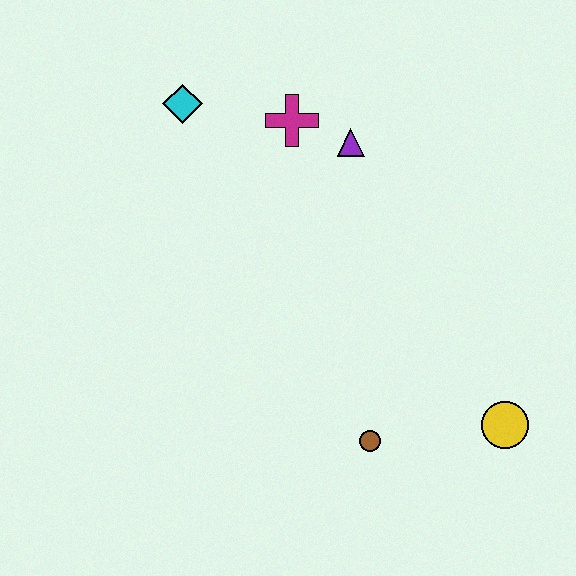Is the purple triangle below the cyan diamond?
Yes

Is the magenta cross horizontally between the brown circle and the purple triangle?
No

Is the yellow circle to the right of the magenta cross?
Yes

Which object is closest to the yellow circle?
The brown circle is closest to the yellow circle.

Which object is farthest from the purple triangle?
The yellow circle is farthest from the purple triangle.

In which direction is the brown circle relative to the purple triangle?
The brown circle is below the purple triangle.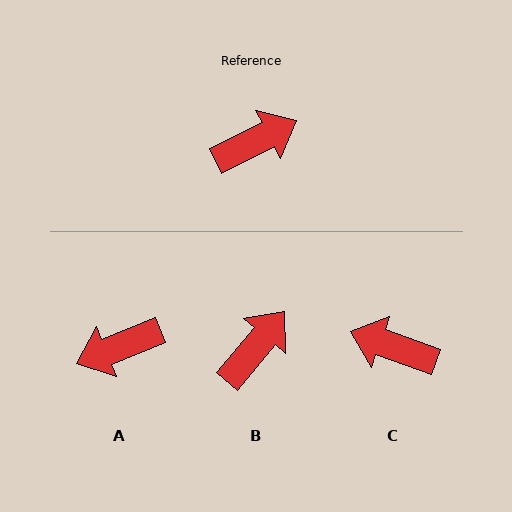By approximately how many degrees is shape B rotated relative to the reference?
Approximately 24 degrees counter-clockwise.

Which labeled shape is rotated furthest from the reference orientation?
A, about 175 degrees away.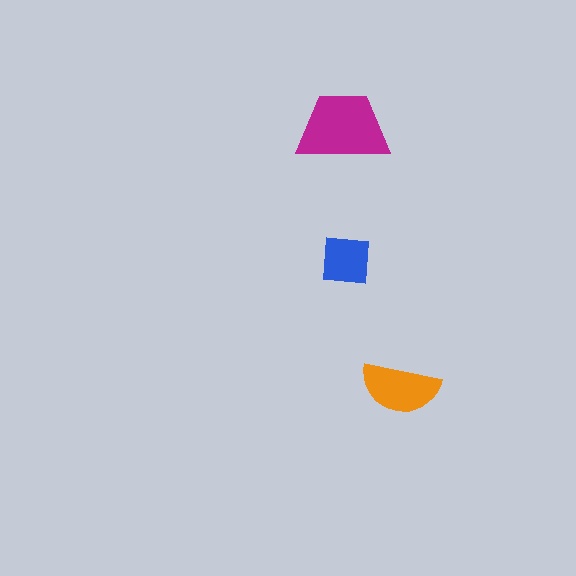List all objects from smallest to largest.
The blue square, the orange semicircle, the magenta trapezoid.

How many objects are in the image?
There are 3 objects in the image.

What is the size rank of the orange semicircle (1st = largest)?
2nd.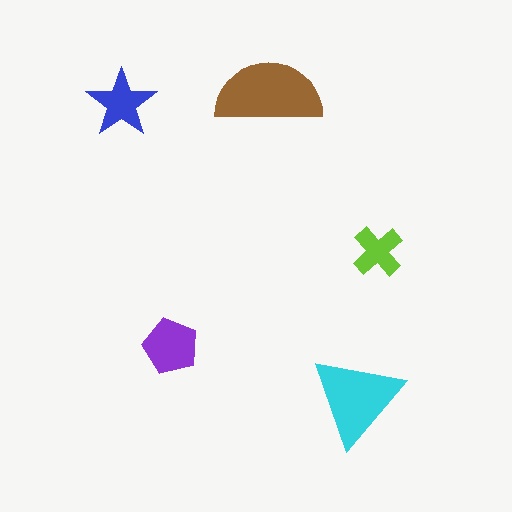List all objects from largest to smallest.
The brown semicircle, the cyan triangle, the purple pentagon, the blue star, the lime cross.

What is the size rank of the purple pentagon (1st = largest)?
3rd.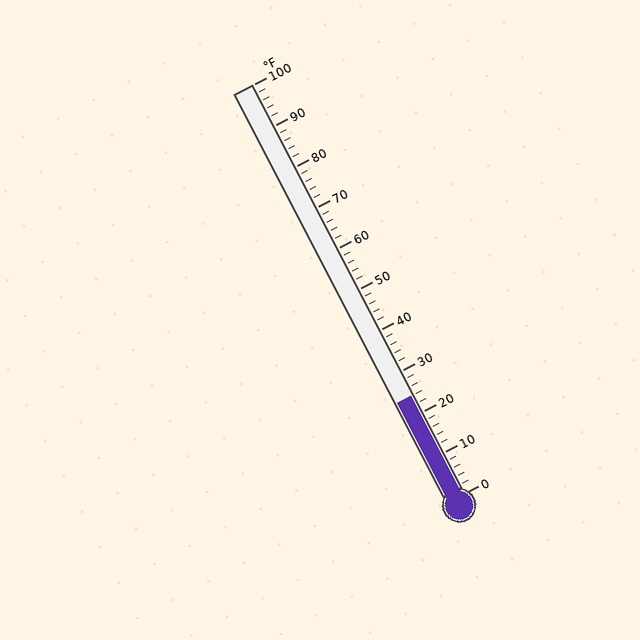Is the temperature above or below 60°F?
The temperature is below 60°F.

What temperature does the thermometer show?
The thermometer shows approximately 24°F.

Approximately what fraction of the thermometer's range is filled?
The thermometer is filled to approximately 25% of its range.